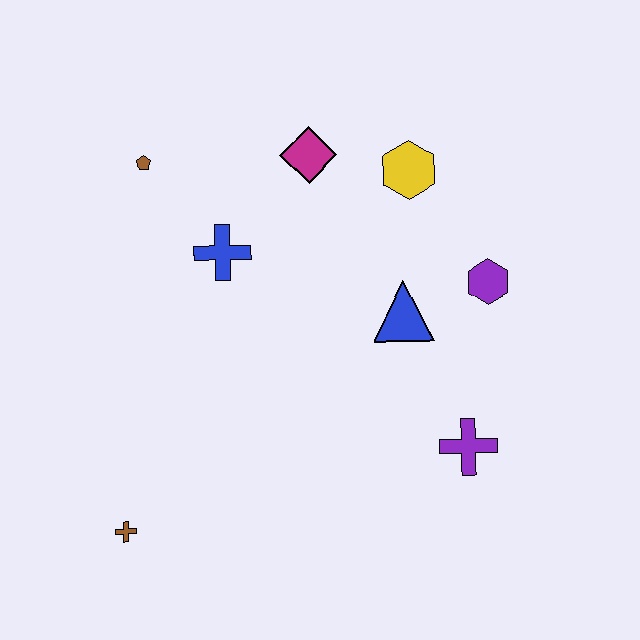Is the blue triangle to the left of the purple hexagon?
Yes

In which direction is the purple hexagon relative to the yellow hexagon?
The purple hexagon is below the yellow hexagon.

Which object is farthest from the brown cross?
The yellow hexagon is farthest from the brown cross.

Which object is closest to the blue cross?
The brown pentagon is closest to the blue cross.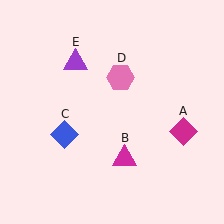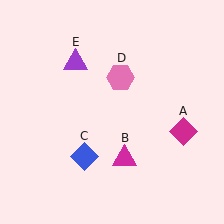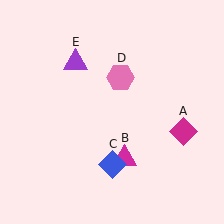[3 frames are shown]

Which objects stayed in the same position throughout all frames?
Magenta diamond (object A) and magenta triangle (object B) and pink hexagon (object D) and purple triangle (object E) remained stationary.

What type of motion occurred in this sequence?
The blue diamond (object C) rotated counterclockwise around the center of the scene.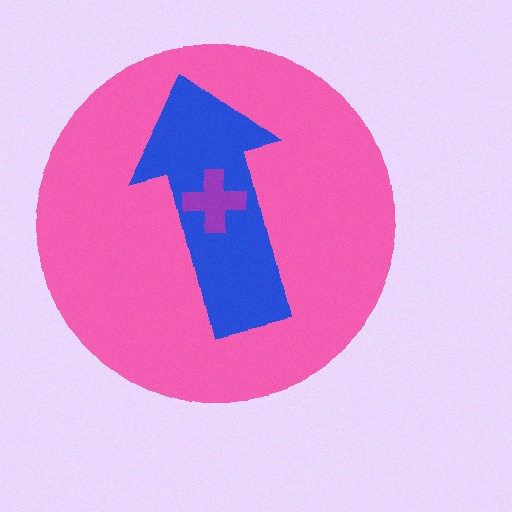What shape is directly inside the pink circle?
The blue arrow.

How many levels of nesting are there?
3.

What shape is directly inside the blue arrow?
The purple cross.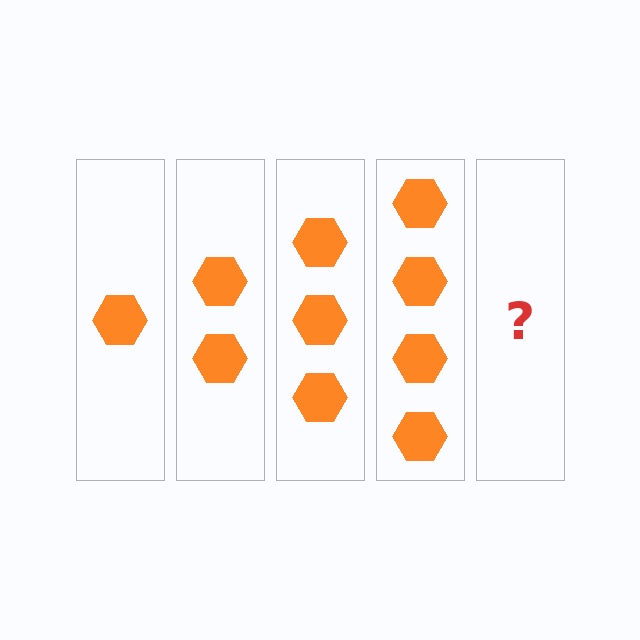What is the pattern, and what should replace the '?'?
The pattern is that each step adds one more hexagon. The '?' should be 5 hexagons.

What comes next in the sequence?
The next element should be 5 hexagons.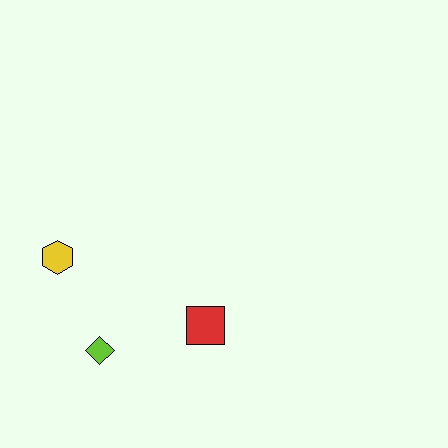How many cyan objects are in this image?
There are no cyan objects.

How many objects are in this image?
There are 3 objects.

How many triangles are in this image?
There are no triangles.